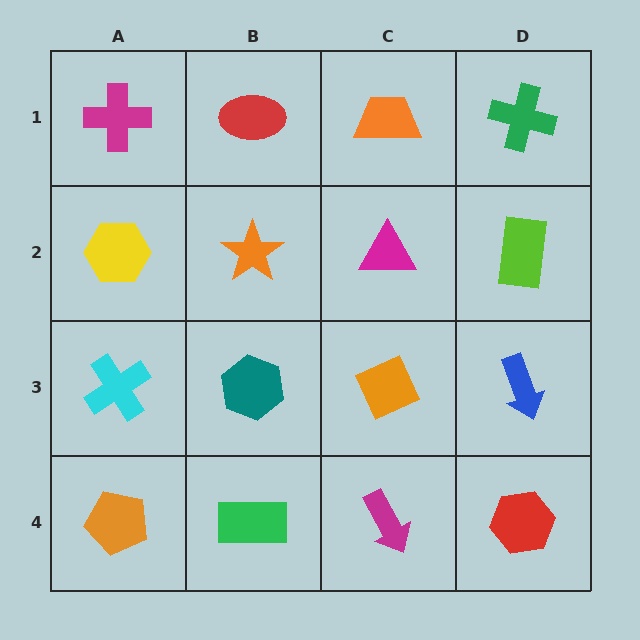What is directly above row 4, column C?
An orange diamond.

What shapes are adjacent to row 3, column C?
A magenta triangle (row 2, column C), a magenta arrow (row 4, column C), a teal hexagon (row 3, column B), a blue arrow (row 3, column D).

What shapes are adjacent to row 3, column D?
A lime rectangle (row 2, column D), a red hexagon (row 4, column D), an orange diamond (row 3, column C).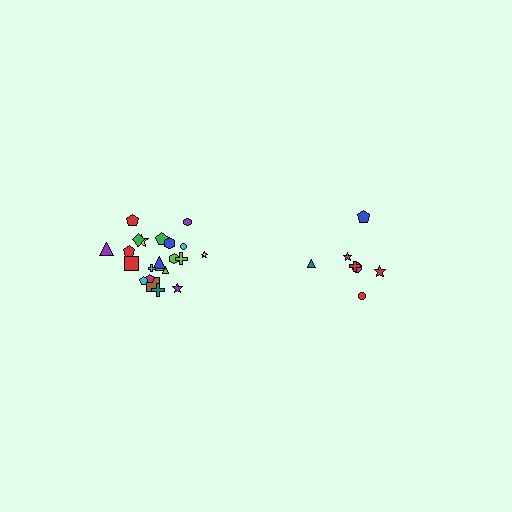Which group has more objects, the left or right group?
The left group.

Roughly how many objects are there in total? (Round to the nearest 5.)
Roughly 30 objects in total.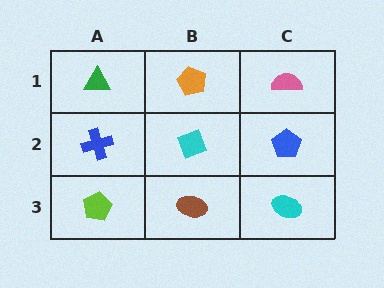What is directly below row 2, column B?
A brown ellipse.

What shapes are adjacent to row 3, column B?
A cyan diamond (row 2, column B), a lime pentagon (row 3, column A), a cyan ellipse (row 3, column C).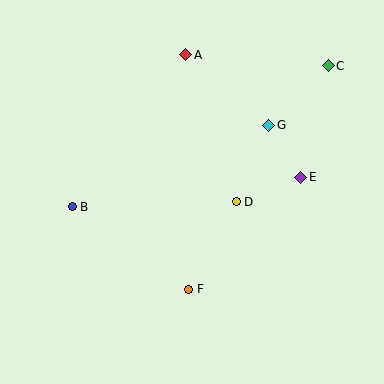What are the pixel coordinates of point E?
Point E is at (301, 177).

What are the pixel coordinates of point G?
Point G is at (269, 125).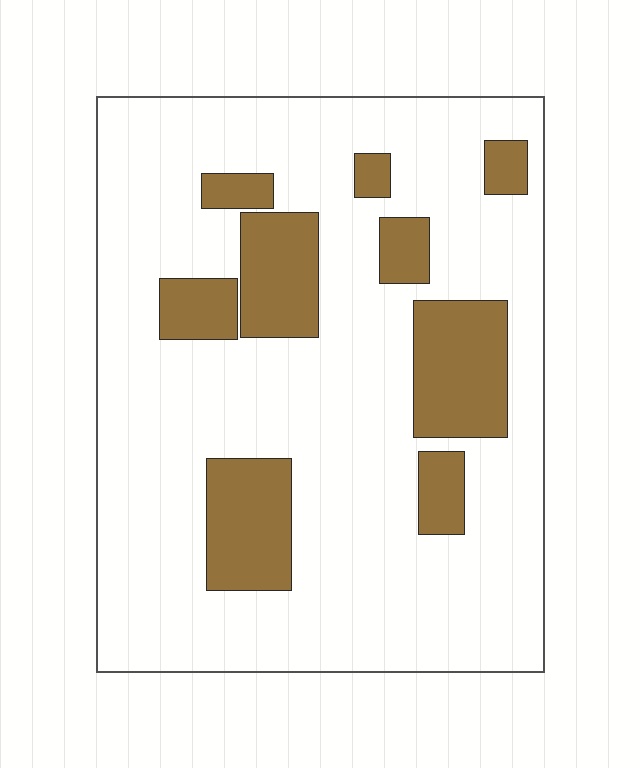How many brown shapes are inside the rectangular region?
9.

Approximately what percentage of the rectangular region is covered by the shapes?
Approximately 20%.